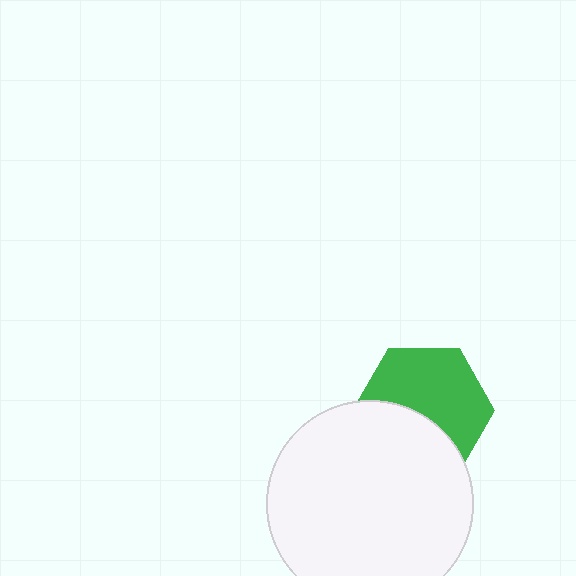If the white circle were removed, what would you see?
You would see the complete green hexagon.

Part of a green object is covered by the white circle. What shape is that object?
It is a hexagon.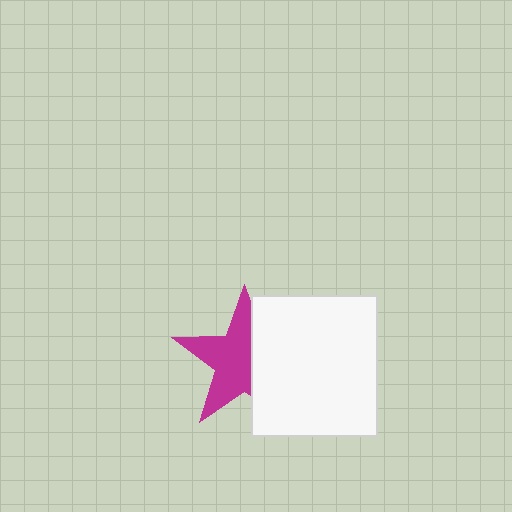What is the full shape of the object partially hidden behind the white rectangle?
The partially hidden object is a magenta star.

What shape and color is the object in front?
The object in front is a white rectangle.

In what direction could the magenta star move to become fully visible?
The magenta star could move left. That would shift it out from behind the white rectangle entirely.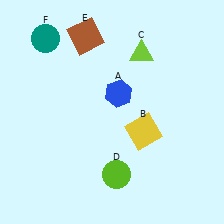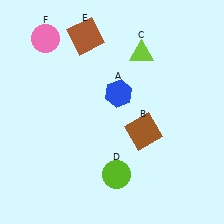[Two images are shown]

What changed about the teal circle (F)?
In Image 1, F is teal. In Image 2, it changed to pink.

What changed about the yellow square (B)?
In Image 1, B is yellow. In Image 2, it changed to brown.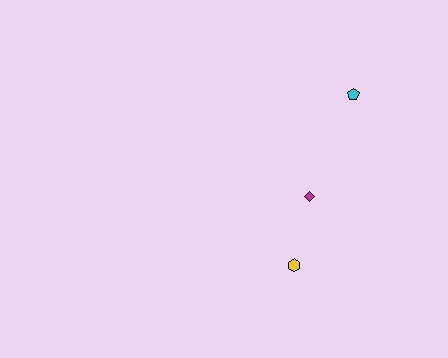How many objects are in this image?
There are 3 objects.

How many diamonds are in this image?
There is 1 diamond.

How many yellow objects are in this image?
There is 1 yellow object.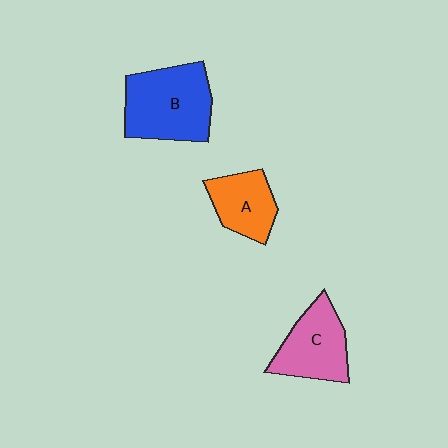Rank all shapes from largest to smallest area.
From largest to smallest: B (blue), C (pink), A (orange).